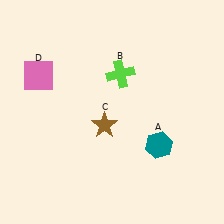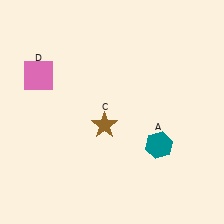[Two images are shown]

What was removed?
The lime cross (B) was removed in Image 2.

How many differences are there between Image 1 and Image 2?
There is 1 difference between the two images.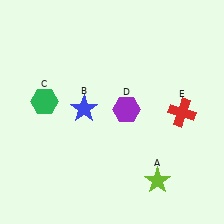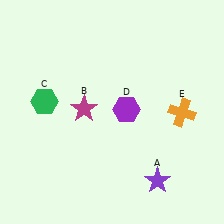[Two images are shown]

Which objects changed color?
A changed from lime to purple. B changed from blue to magenta. E changed from red to orange.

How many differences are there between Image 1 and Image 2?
There are 3 differences between the two images.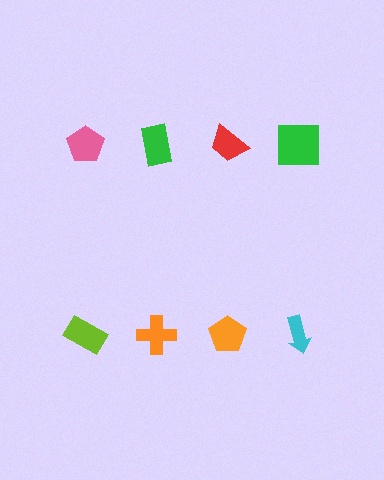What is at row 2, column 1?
A lime rectangle.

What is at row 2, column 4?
A cyan arrow.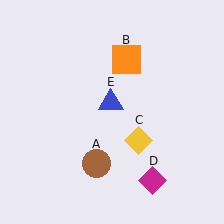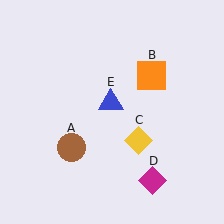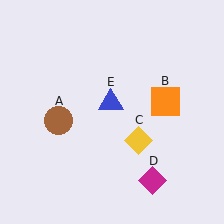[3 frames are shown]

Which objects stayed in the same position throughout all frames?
Yellow diamond (object C) and magenta diamond (object D) and blue triangle (object E) remained stationary.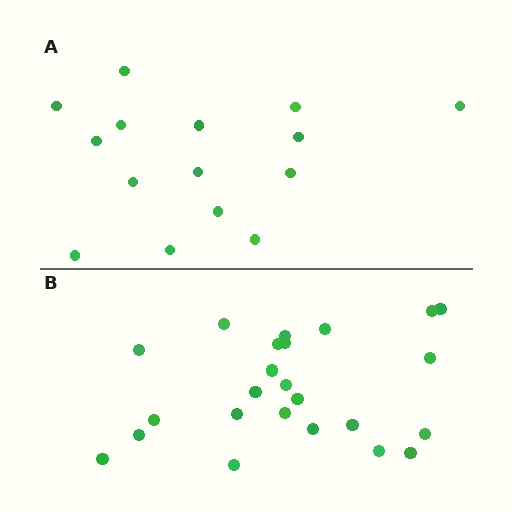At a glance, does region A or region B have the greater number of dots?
Region B (the bottom region) has more dots.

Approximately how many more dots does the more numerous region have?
Region B has roughly 8 or so more dots than region A.